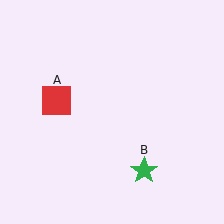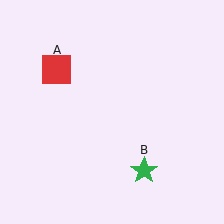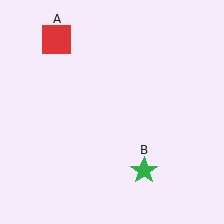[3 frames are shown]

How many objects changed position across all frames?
1 object changed position: red square (object A).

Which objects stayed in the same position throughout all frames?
Green star (object B) remained stationary.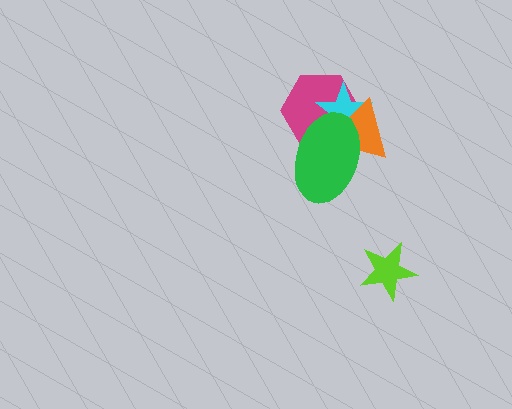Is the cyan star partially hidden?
Yes, it is partially covered by another shape.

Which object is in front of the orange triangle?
The green ellipse is in front of the orange triangle.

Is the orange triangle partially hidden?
Yes, it is partially covered by another shape.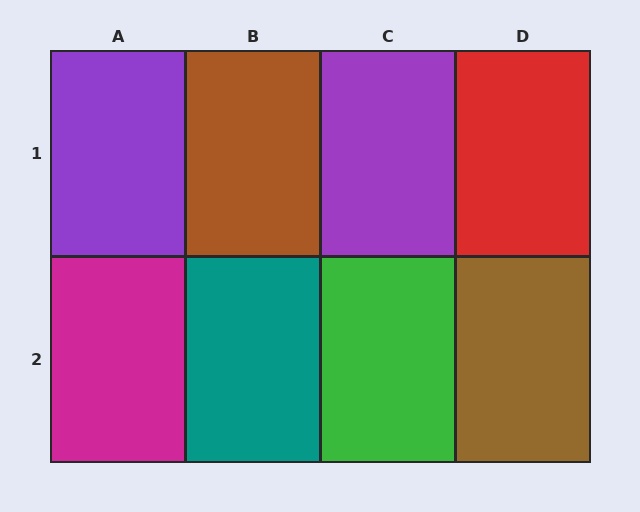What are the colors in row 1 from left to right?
Purple, brown, purple, red.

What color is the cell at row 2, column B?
Teal.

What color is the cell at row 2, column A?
Magenta.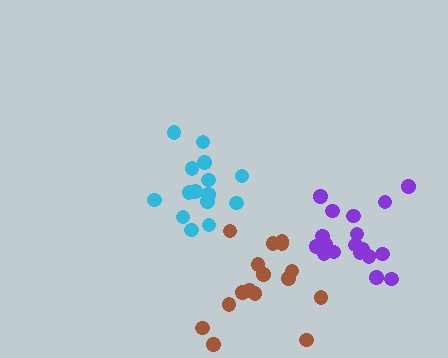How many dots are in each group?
Group 1: 16 dots, Group 2: 18 dots, Group 3: 15 dots (49 total).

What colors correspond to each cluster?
The clusters are colored: brown, purple, cyan.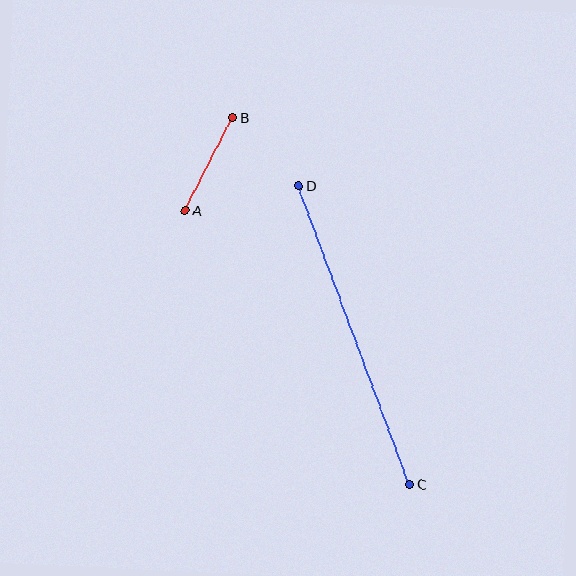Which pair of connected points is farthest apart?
Points C and D are farthest apart.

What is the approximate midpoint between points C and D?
The midpoint is at approximately (354, 335) pixels.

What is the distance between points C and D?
The distance is approximately 319 pixels.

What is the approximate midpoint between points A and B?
The midpoint is at approximately (209, 164) pixels.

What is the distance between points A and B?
The distance is approximately 104 pixels.